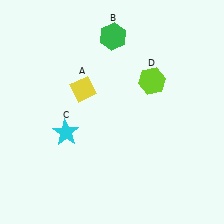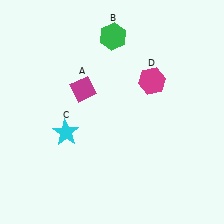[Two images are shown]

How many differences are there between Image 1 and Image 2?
There are 2 differences between the two images.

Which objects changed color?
A changed from yellow to magenta. D changed from lime to magenta.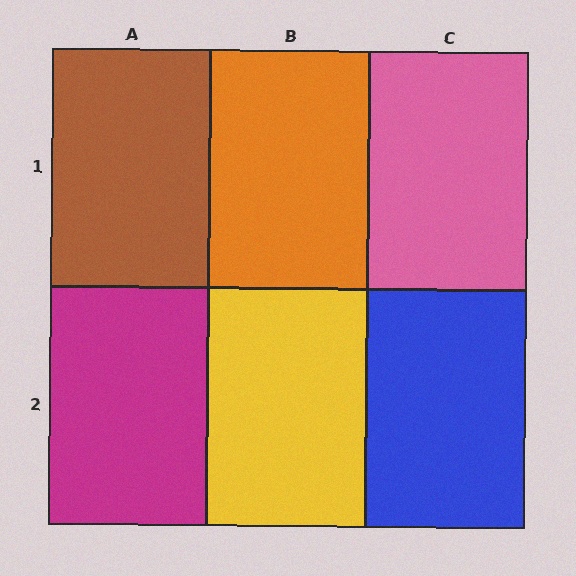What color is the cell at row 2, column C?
Blue.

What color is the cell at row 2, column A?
Magenta.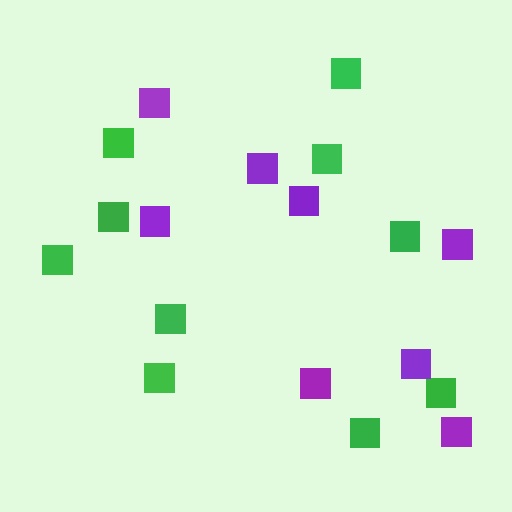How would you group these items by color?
There are 2 groups: one group of green squares (10) and one group of purple squares (8).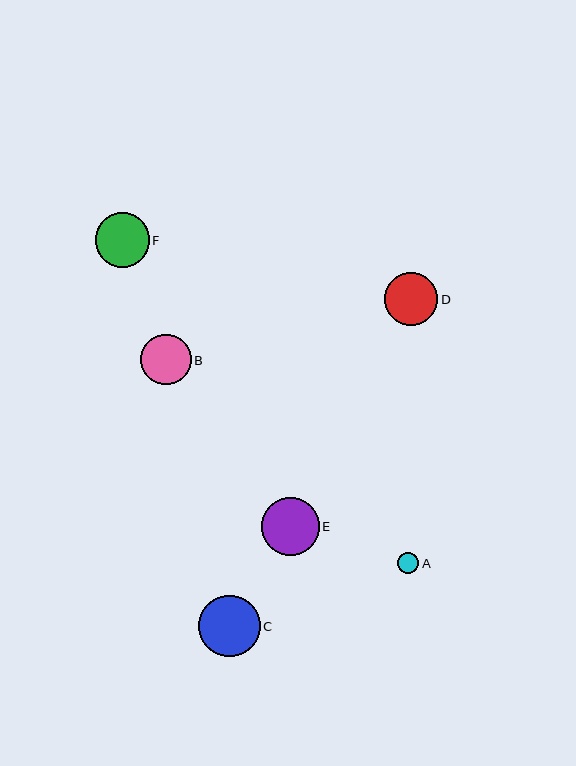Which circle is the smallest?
Circle A is the smallest with a size of approximately 21 pixels.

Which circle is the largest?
Circle C is the largest with a size of approximately 61 pixels.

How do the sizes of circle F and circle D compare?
Circle F and circle D are approximately the same size.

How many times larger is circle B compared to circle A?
Circle B is approximately 2.4 times the size of circle A.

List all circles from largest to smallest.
From largest to smallest: C, E, F, D, B, A.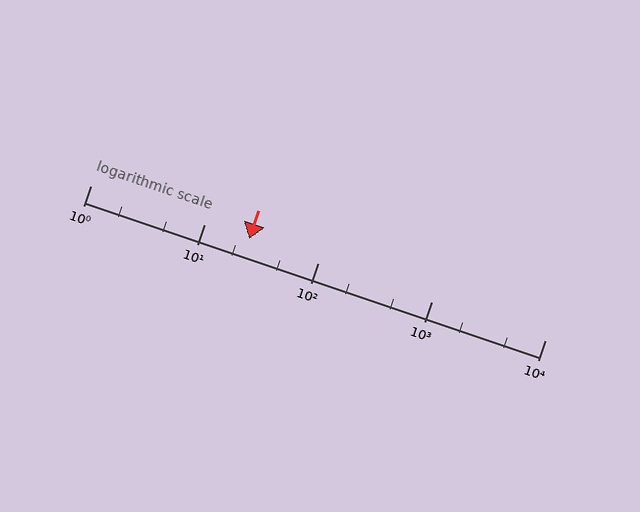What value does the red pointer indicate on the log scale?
The pointer indicates approximately 25.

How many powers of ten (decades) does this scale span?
The scale spans 4 decades, from 1 to 10000.